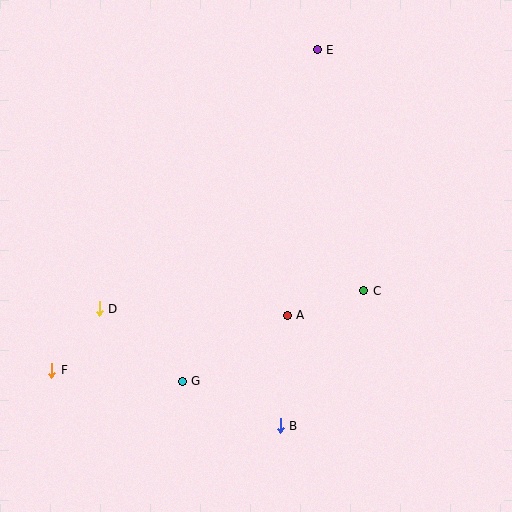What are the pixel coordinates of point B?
Point B is at (280, 426).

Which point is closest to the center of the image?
Point A at (287, 315) is closest to the center.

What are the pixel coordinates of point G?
Point G is at (182, 381).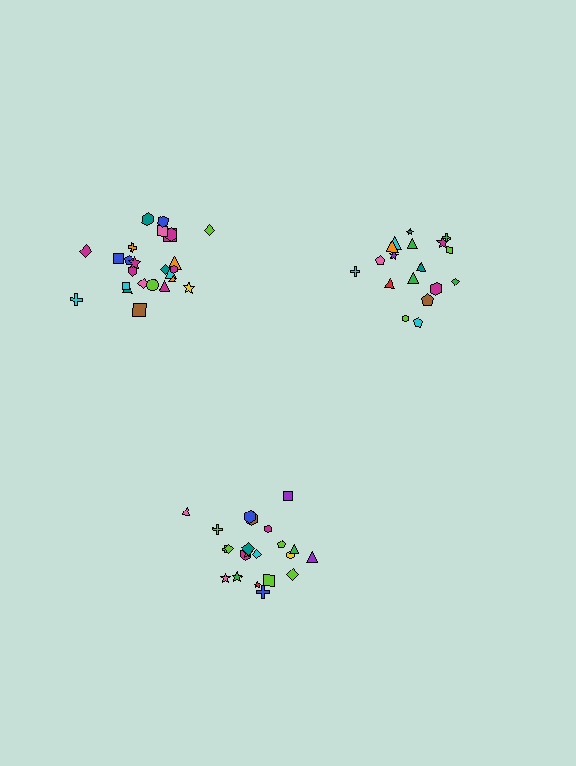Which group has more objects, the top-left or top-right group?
The top-left group.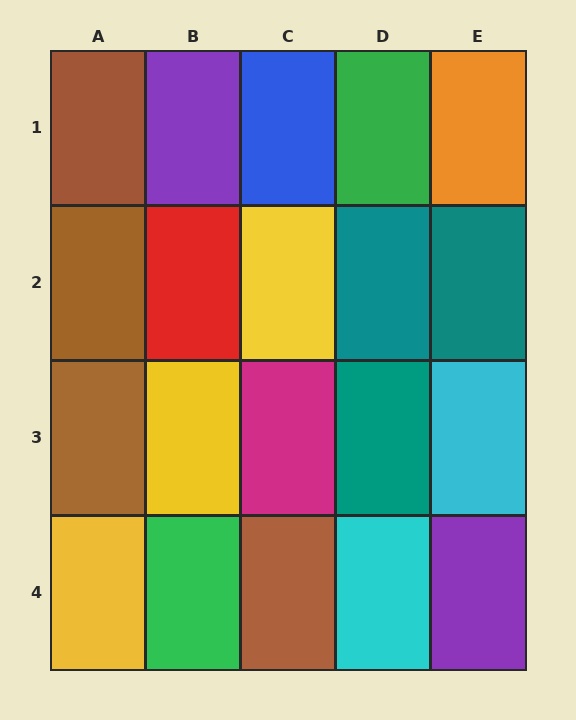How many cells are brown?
4 cells are brown.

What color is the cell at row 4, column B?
Green.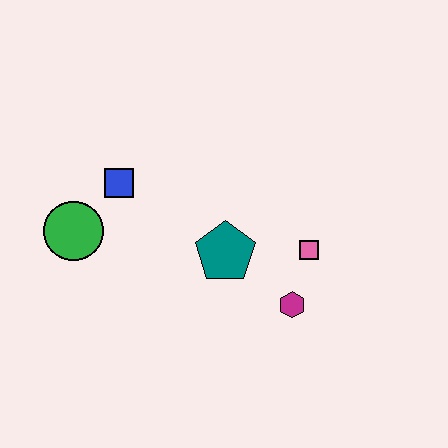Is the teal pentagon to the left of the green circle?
No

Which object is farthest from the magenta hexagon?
The green circle is farthest from the magenta hexagon.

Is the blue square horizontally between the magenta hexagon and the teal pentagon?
No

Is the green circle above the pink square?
Yes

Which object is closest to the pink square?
The magenta hexagon is closest to the pink square.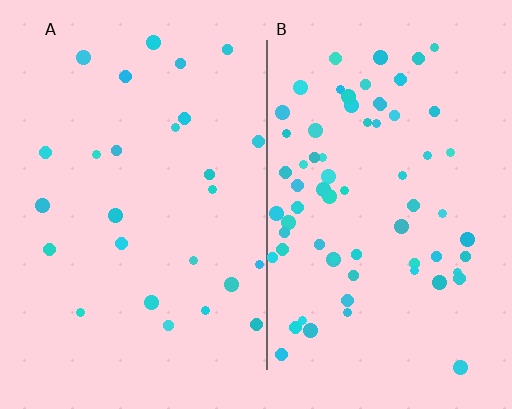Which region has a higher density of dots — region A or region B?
B (the right).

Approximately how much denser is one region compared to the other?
Approximately 2.6× — region B over region A.